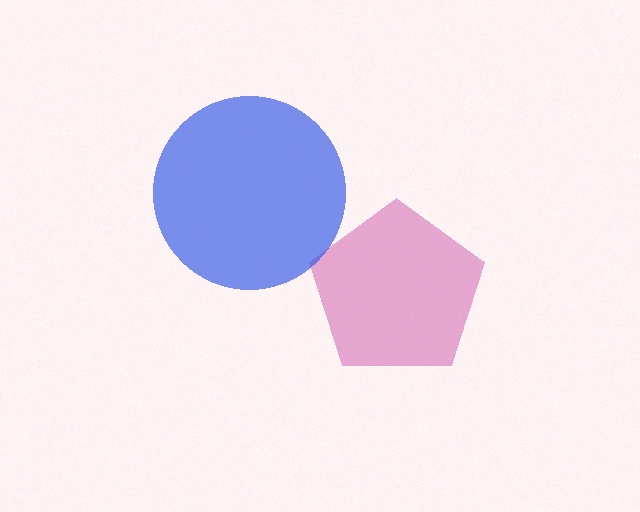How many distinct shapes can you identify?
There are 2 distinct shapes: a magenta pentagon, a blue circle.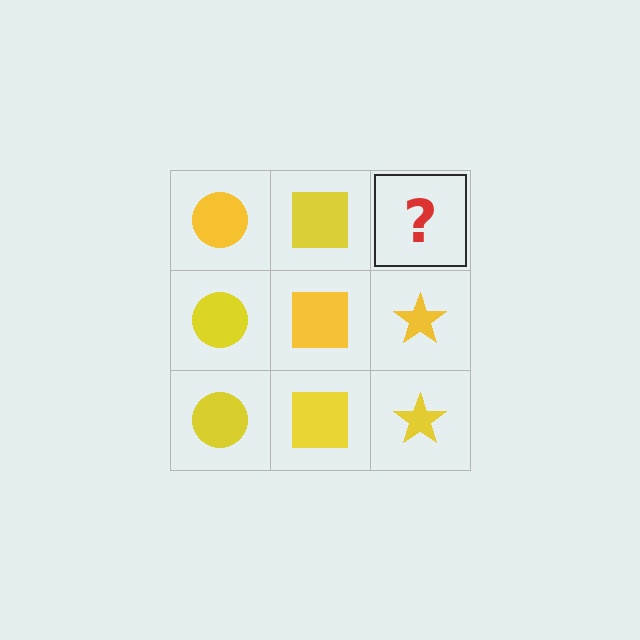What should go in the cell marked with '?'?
The missing cell should contain a yellow star.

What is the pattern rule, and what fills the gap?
The rule is that each column has a consistent shape. The gap should be filled with a yellow star.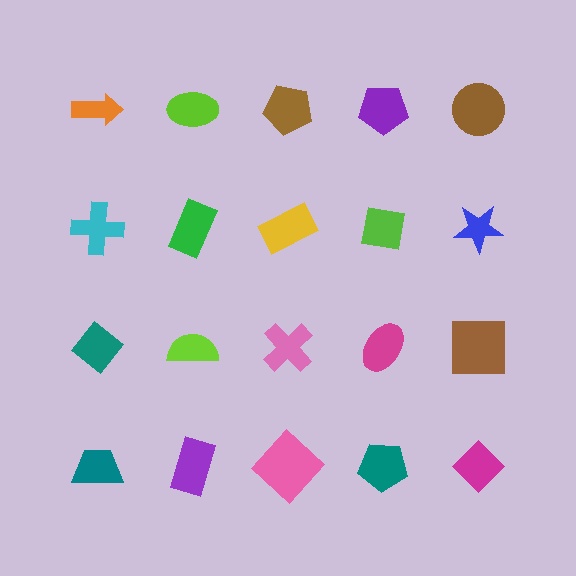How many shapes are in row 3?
5 shapes.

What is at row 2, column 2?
A green rectangle.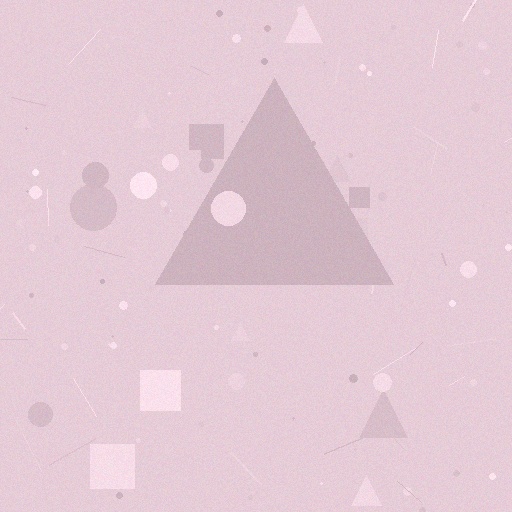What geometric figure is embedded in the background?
A triangle is embedded in the background.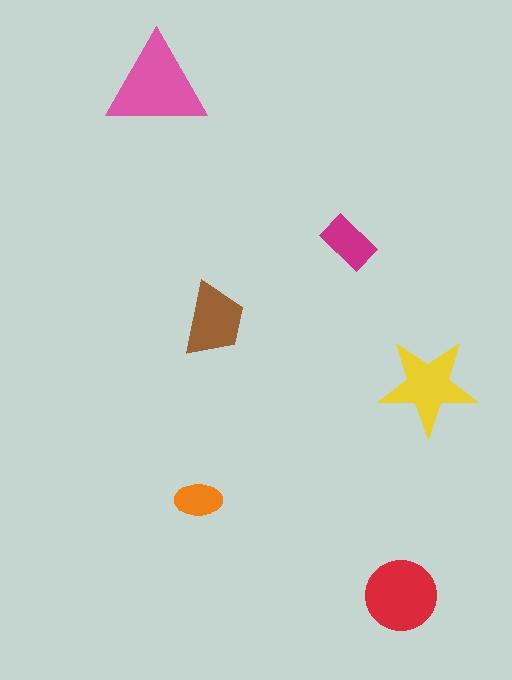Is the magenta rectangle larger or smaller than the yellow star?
Smaller.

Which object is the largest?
The pink triangle.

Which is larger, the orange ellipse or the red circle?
The red circle.